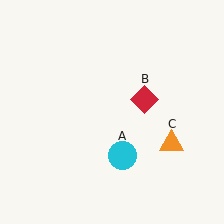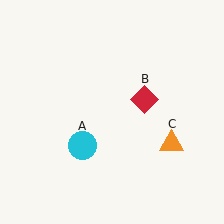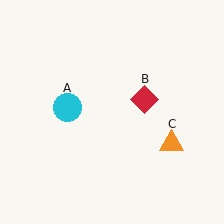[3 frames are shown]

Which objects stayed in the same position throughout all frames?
Red diamond (object B) and orange triangle (object C) remained stationary.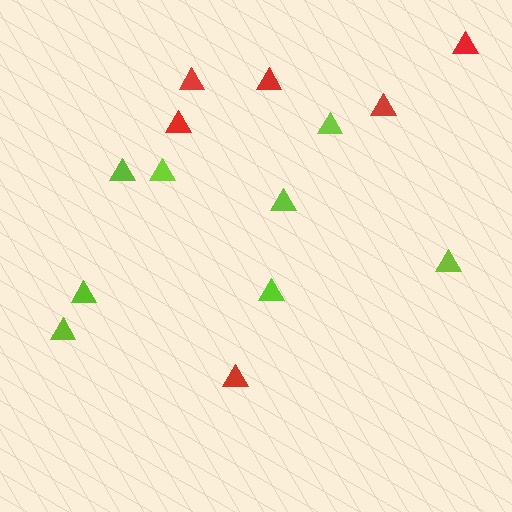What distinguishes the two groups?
There are 2 groups: one group of red triangles (6) and one group of lime triangles (8).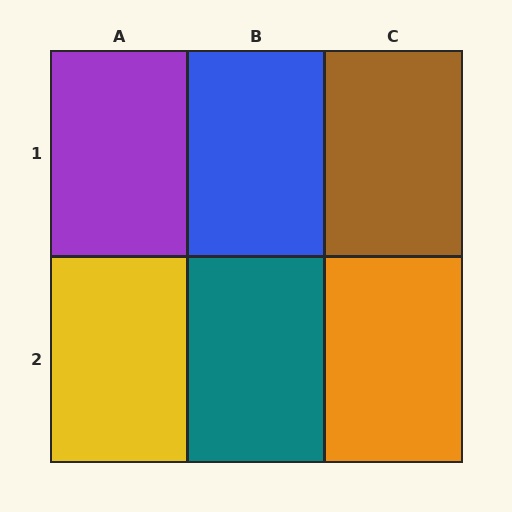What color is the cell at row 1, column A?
Purple.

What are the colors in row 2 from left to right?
Yellow, teal, orange.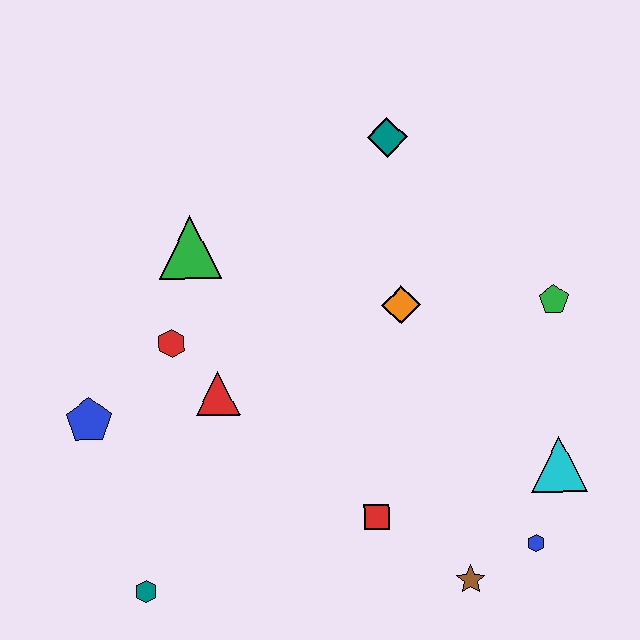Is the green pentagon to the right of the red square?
Yes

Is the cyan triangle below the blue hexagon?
No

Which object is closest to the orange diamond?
The green pentagon is closest to the orange diamond.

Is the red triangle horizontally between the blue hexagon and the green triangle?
Yes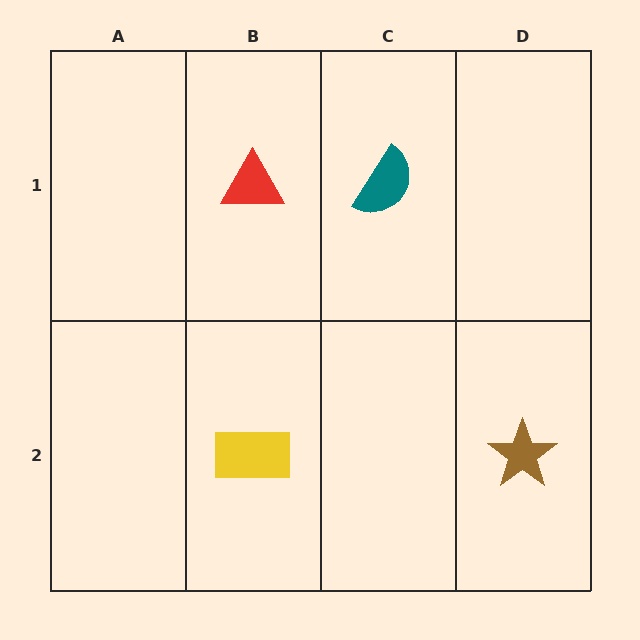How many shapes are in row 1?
2 shapes.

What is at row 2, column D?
A brown star.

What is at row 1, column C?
A teal semicircle.